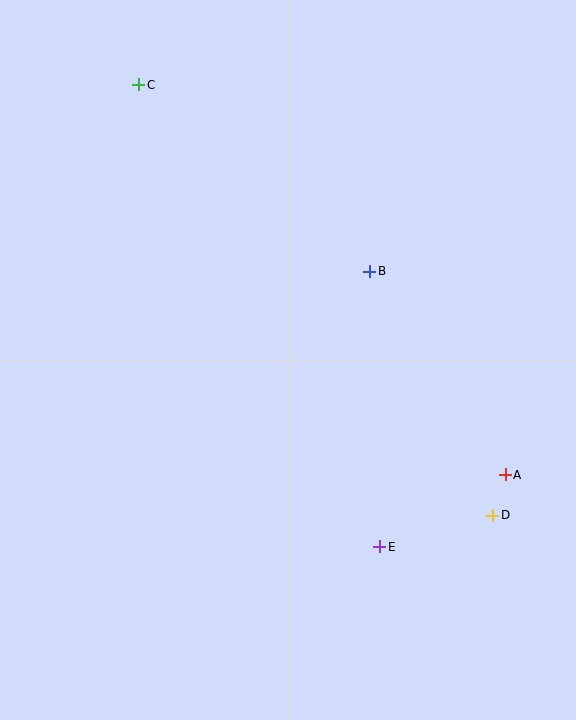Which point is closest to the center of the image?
Point B at (370, 271) is closest to the center.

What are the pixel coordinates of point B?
Point B is at (370, 271).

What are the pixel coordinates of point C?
Point C is at (139, 85).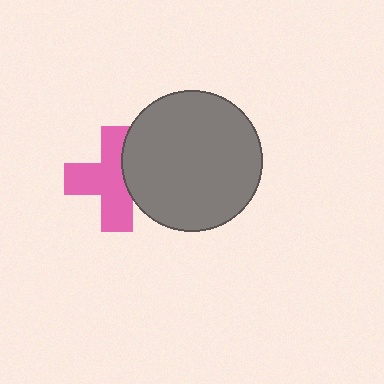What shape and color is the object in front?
The object in front is a gray circle.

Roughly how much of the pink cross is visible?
Most of it is visible (roughly 68%).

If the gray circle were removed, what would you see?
You would see the complete pink cross.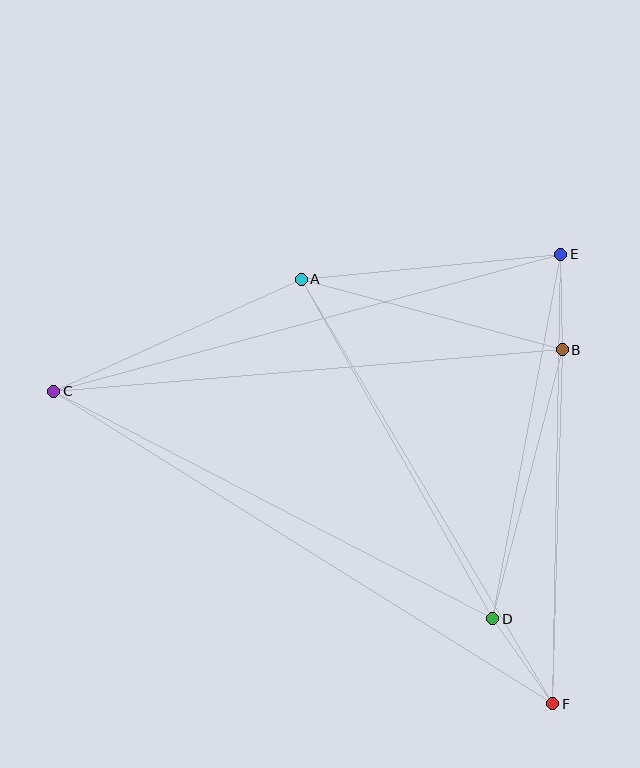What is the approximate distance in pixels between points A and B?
The distance between A and B is approximately 270 pixels.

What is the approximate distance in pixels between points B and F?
The distance between B and F is approximately 354 pixels.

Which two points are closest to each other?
Points B and E are closest to each other.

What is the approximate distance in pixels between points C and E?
The distance between C and E is approximately 525 pixels.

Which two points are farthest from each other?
Points C and F are farthest from each other.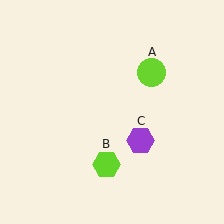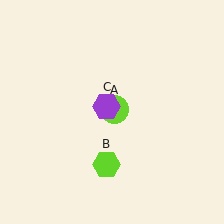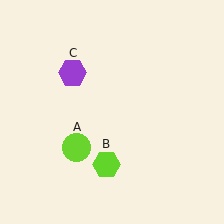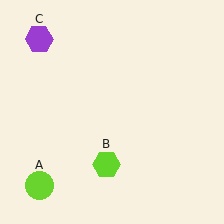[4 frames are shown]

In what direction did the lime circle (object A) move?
The lime circle (object A) moved down and to the left.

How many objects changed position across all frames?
2 objects changed position: lime circle (object A), purple hexagon (object C).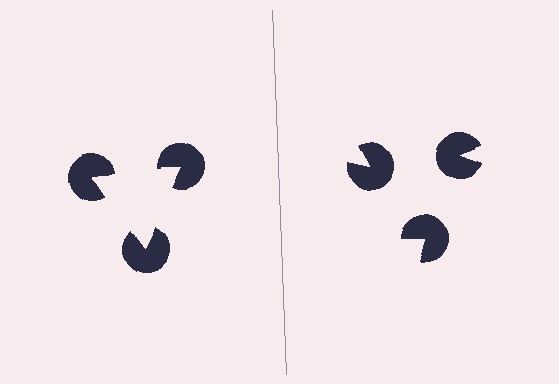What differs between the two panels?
The pac-man discs are positioned identically on both sides; only the wedge orientations differ. On the left they align to a triangle; on the right they are misaligned.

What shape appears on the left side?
An illusory triangle.